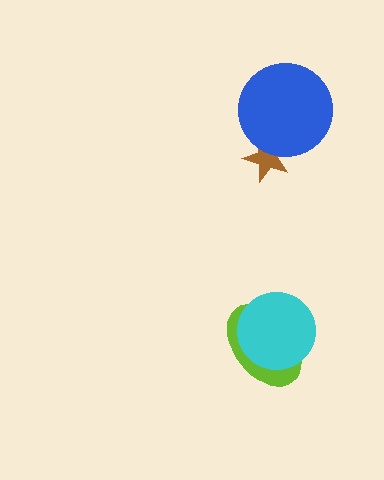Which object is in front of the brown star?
The blue circle is in front of the brown star.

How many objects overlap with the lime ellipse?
1 object overlaps with the lime ellipse.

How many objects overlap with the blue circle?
1 object overlaps with the blue circle.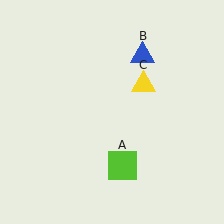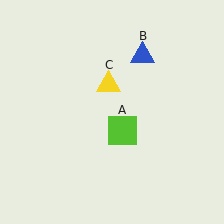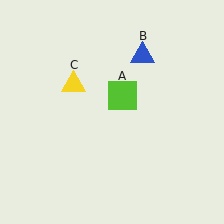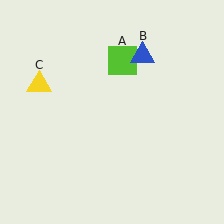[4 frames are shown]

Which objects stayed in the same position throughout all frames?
Blue triangle (object B) remained stationary.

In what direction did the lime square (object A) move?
The lime square (object A) moved up.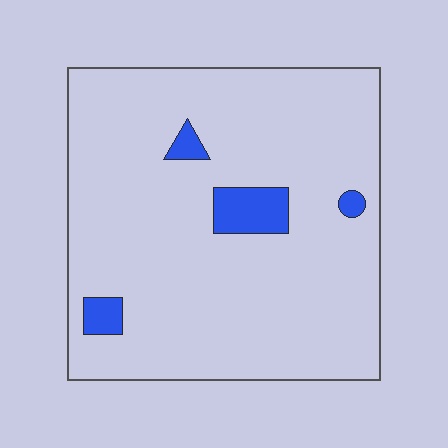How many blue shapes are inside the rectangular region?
4.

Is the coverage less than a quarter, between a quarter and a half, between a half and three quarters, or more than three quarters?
Less than a quarter.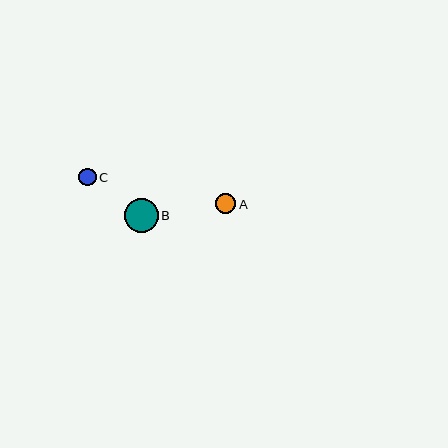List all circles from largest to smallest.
From largest to smallest: B, A, C.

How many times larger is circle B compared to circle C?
Circle B is approximately 2.0 times the size of circle C.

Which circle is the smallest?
Circle C is the smallest with a size of approximately 17 pixels.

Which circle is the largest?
Circle B is the largest with a size of approximately 34 pixels.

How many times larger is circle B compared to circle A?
Circle B is approximately 1.7 times the size of circle A.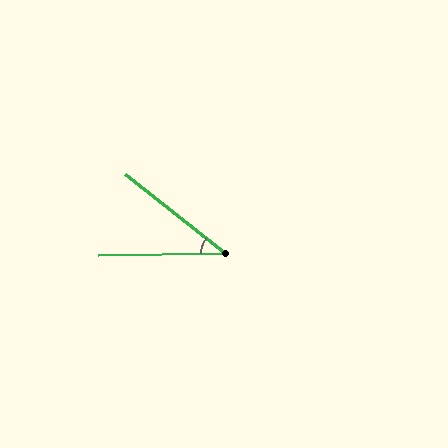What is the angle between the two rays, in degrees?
Approximately 40 degrees.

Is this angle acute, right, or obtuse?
It is acute.